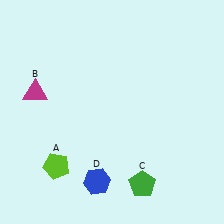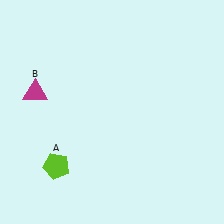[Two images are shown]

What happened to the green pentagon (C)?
The green pentagon (C) was removed in Image 2. It was in the bottom-right area of Image 1.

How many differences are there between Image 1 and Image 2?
There are 2 differences between the two images.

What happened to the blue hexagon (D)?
The blue hexagon (D) was removed in Image 2. It was in the bottom-left area of Image 1.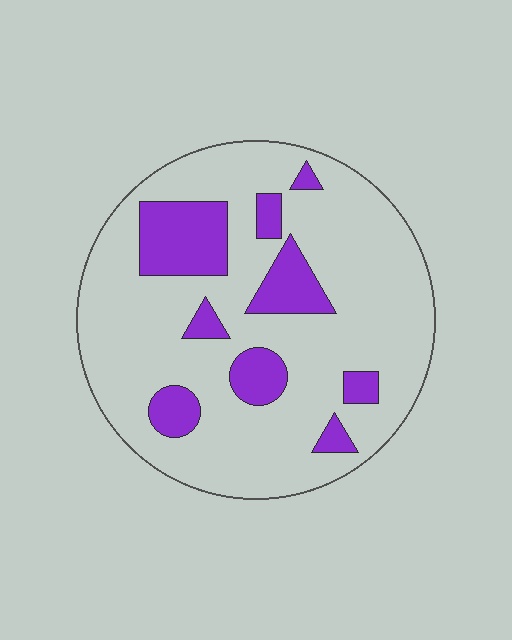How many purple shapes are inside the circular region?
9.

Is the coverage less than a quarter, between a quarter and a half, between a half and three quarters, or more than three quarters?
Less than a quarter.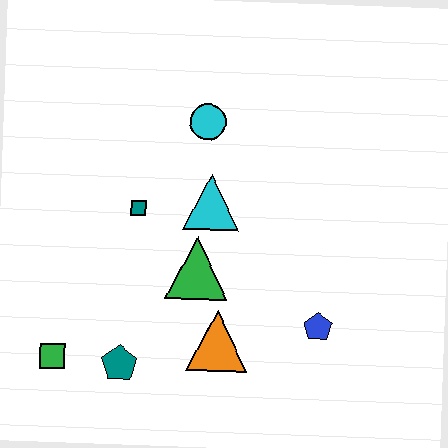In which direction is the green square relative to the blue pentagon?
The green square is to the left of the blue pentagon.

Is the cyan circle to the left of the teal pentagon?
No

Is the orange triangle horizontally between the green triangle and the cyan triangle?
No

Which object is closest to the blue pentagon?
The orange triangle is closest to the blue pentagon.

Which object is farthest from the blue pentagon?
The green square is farthest from the blue pentagon.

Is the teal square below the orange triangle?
No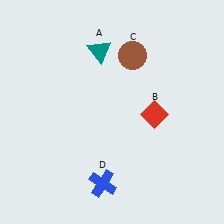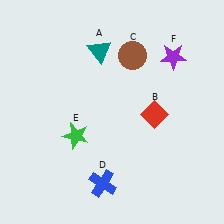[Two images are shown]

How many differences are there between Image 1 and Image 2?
There are 2 differences between the two images.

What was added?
A green star (E), a purple star (F) were added in Image 2.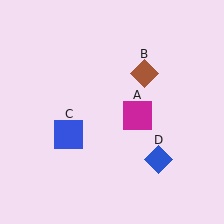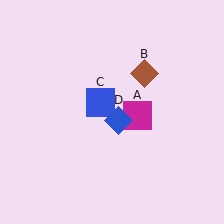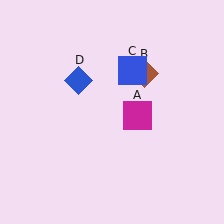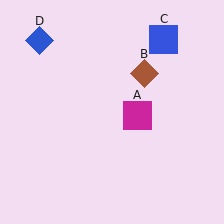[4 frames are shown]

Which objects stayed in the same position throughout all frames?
Magenta square (object A) and brown diamond (object B) remained stationary.